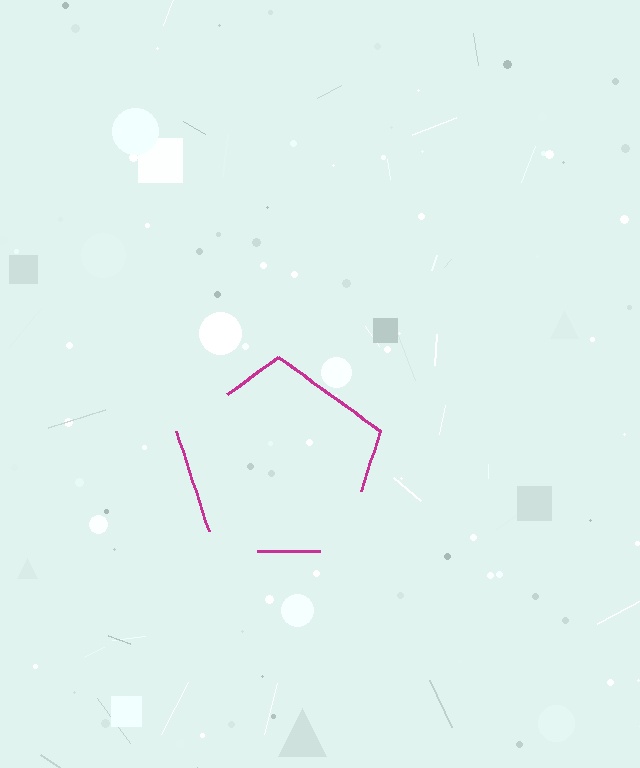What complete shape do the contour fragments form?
The contour fragments form a pentagon.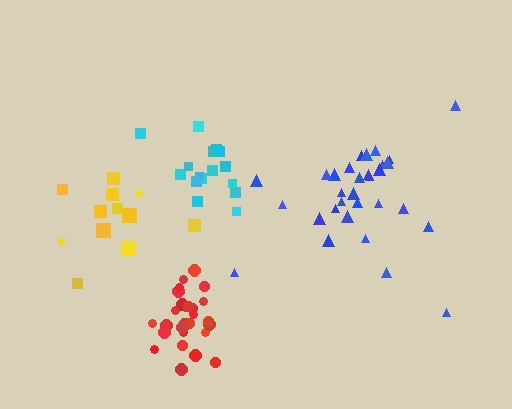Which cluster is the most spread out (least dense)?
Yellow.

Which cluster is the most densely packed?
Red.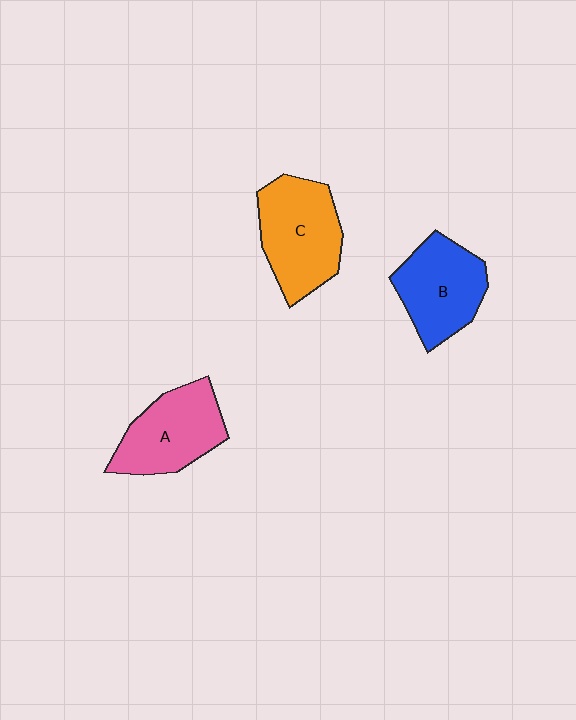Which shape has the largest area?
Shape C (orange).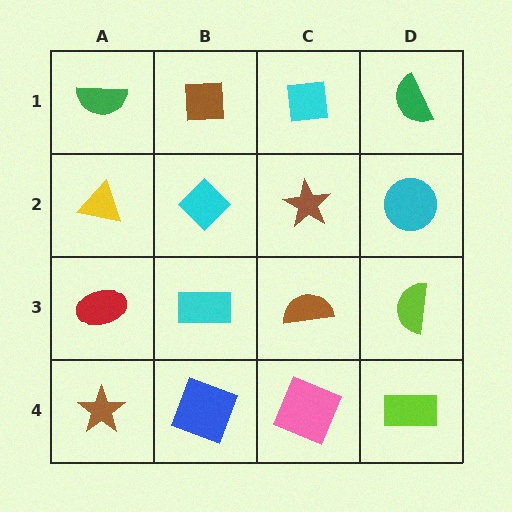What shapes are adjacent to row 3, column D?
A cyan circle (row 2, column D), a lime rectangle (row 4, column D), a brown semicircle (row 3, column C).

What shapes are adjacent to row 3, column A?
A yellow triangle (row 2, column A), a brown star (row 4, column A), a cyan rectangle (row 3, column B).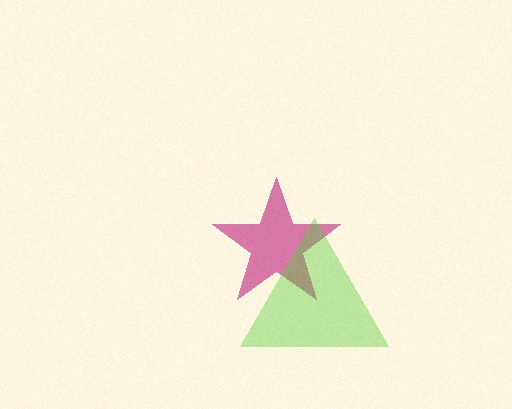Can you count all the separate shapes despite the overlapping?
Yes, there are 2 separate shapes.